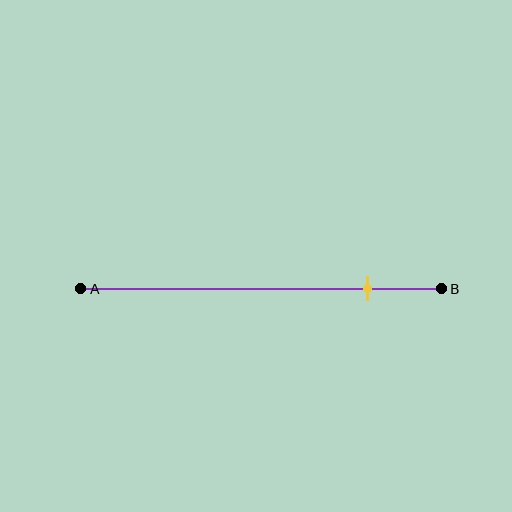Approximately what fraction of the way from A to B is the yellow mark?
The yellow mark is approximately 80% of the way from A to B.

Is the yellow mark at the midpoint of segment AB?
No, the mark is at about 80% from A, not at the 50% midpoint.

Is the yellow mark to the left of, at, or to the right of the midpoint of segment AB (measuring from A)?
The yellow mark is to the right of the midpoint of segment AB.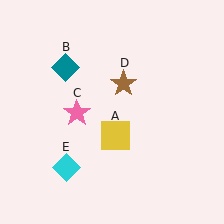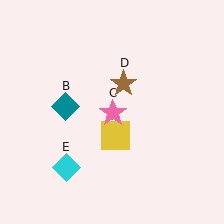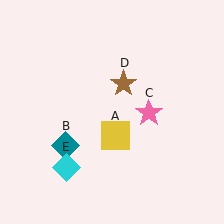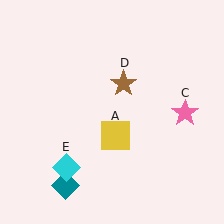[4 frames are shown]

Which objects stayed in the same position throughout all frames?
Yellow square (object A) and brown star (object D) and cyan diamond (object E) remained stationary.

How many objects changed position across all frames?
2 objects changed position: teal diamond (object B), pink star (object C).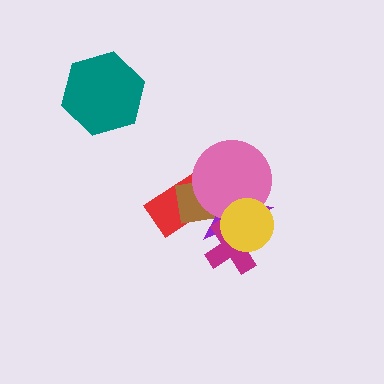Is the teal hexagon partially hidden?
No, no other shape covers it.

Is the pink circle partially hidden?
Yes, it is partially covered by another shape.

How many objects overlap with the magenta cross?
2 objects overlap with the magenta cross.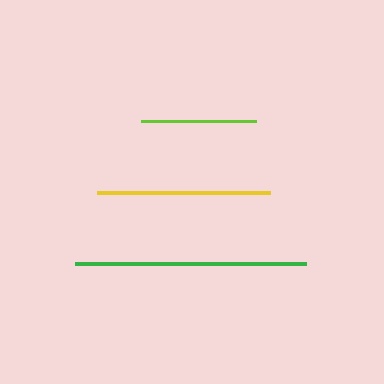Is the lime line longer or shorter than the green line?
The green line is longer than the lime line.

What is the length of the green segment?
The green segment is approximately 231 pixels long.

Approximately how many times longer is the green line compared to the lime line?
The green line is approximately 2.0 times the length of the lime line.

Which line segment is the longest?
The green line is the longest at approximately 231 pixels.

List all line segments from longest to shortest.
From longest to shortest: green, yellow, lime.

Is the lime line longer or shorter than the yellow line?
The yellow line is longer than the lime line.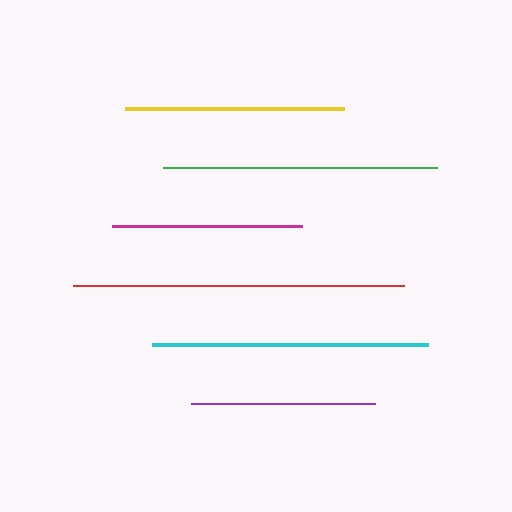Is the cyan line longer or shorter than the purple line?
The cyan line is longer than the purple line.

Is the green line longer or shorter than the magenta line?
The green line is longer than the magenta line.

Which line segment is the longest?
The red line is the longest at approximately 331 pixels.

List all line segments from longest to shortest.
From longest to shortest: red, cyan, green, yellow, magenta, purple.